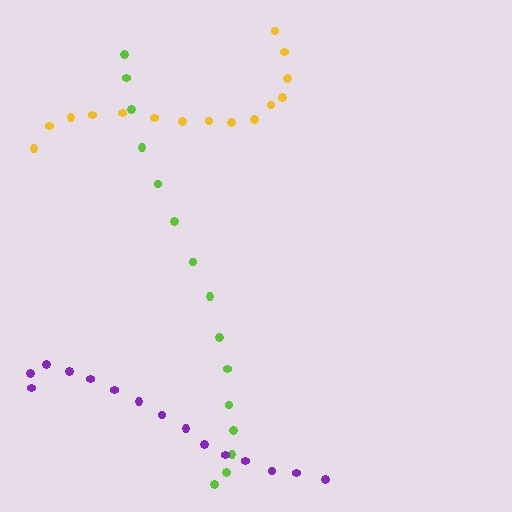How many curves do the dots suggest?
There are 3 distinct paths.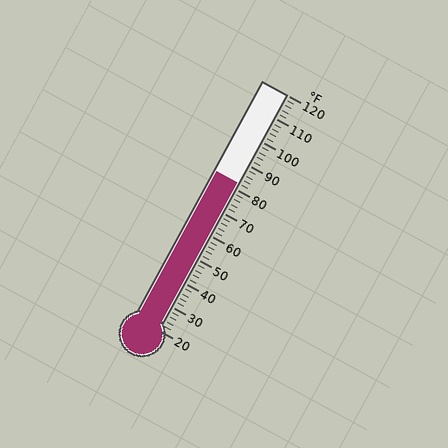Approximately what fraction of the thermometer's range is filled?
The thermometer is filled to approximately 60% of its range.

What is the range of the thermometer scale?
The thermometer scale ranges from 20°F to 120°F.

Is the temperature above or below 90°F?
The temperature is below 90°F.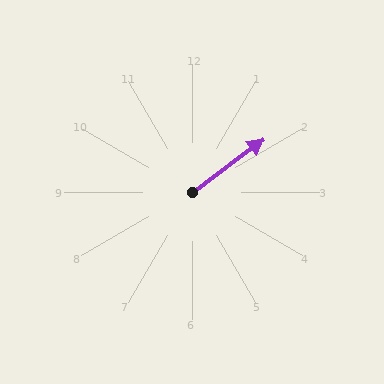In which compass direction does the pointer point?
Northeast.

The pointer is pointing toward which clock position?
Roughly 2 o'clock.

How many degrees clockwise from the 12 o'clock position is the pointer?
Approximately 53 degrees.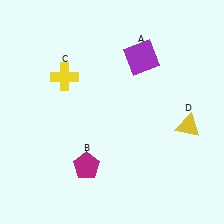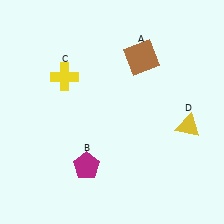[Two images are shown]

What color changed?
The square (A) changed from purple in Image 1 to brown in Image 2.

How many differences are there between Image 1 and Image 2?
There is 1 difference between the two images.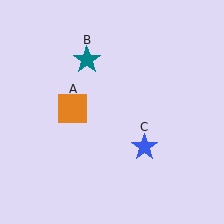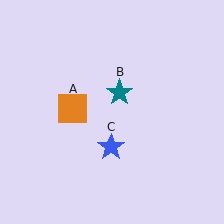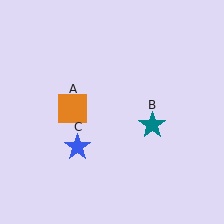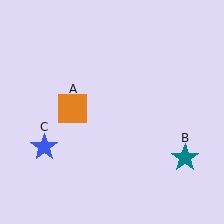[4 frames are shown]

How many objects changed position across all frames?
2 objects changed position: teal star (object B), blue star (object C).